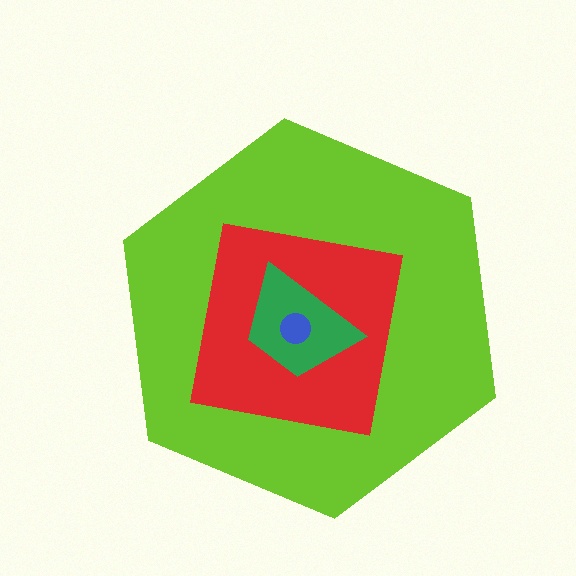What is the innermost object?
The blue circle.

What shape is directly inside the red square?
The green trapezoid.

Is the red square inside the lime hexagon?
Yes.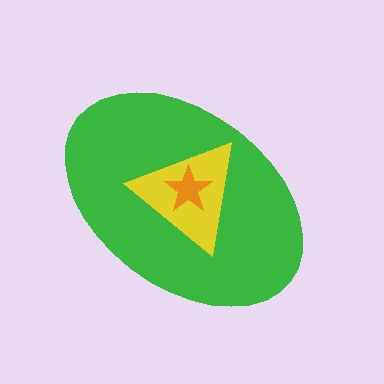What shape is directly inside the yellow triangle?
The orange star.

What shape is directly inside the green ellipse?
The yellow triangle.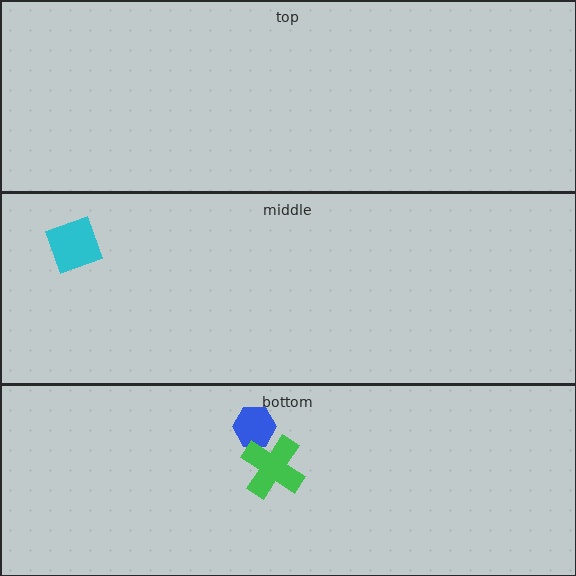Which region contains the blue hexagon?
The bottom region.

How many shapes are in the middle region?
1.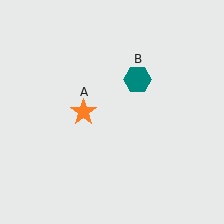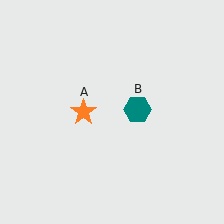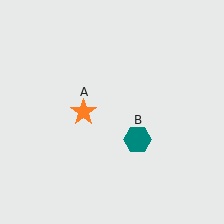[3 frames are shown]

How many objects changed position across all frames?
1 object changed position: teal hexagon (object B).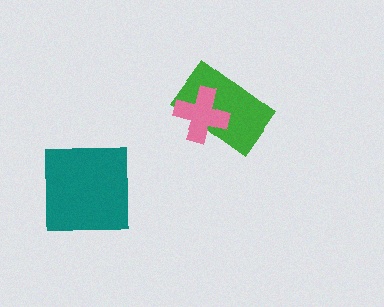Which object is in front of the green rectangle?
The pink cross is in front of the green rectangle.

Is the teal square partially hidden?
No, no other shape covers it.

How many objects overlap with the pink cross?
1 object overlaps with the pink cross.